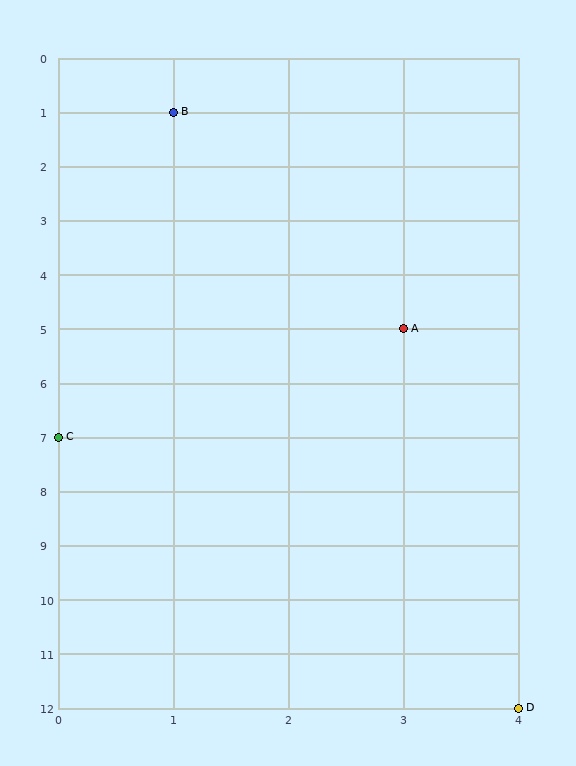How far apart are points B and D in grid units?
Points B and D are 3 columns and 11 rows apart (about 11.4 grid units diagonally).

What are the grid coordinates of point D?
Point D is at grid coordinates (4, 12).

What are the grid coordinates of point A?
Point A is at grid coordinates (3, 5).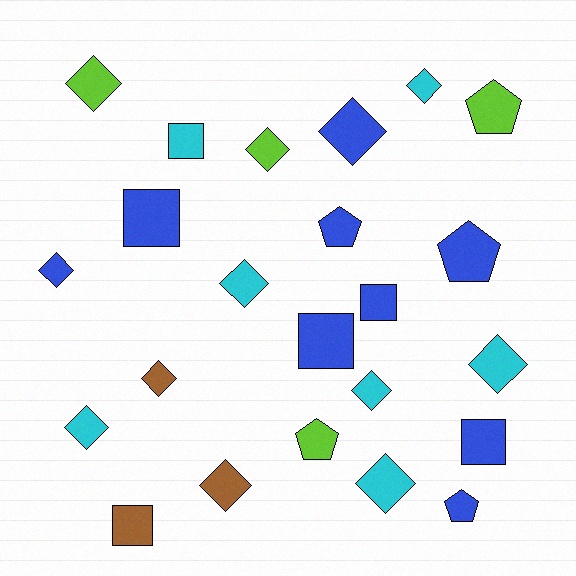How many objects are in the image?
There are 23 objects.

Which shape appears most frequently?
Diamond, with 12 objects.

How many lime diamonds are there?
There are 2 lime diamonds.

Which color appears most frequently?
Blue, with 9 objects.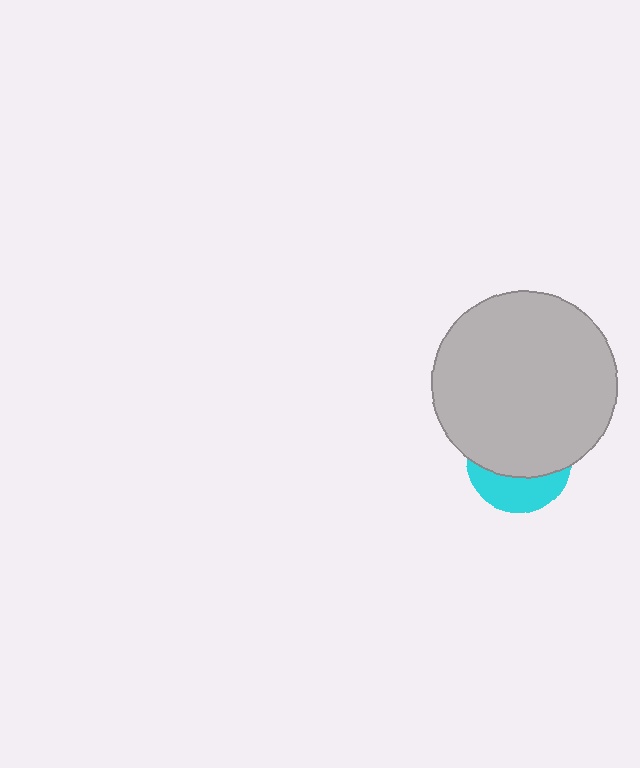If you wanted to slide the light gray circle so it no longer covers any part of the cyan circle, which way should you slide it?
Slide it up — that is the most direct way to separate the two shapes.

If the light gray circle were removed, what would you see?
You would see the complete cyan circle.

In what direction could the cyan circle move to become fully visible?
The cyan circle could move down. That would shift it out from behind the light gray circle entirely.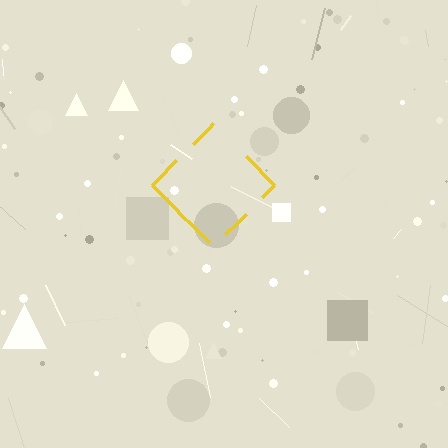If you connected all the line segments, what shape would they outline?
They would outline a diamond.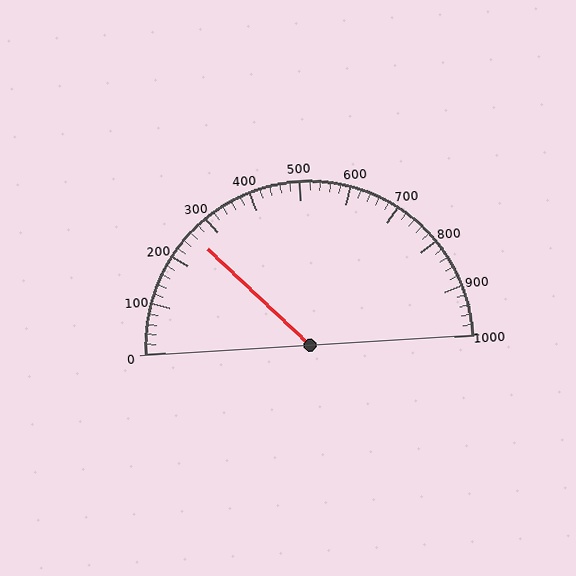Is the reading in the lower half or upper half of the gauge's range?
The reading is in the lower half of the range (0 to 1000).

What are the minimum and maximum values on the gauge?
The gauge ranges from 0 to 1000.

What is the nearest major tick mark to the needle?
The nearest major tick mark is 300.